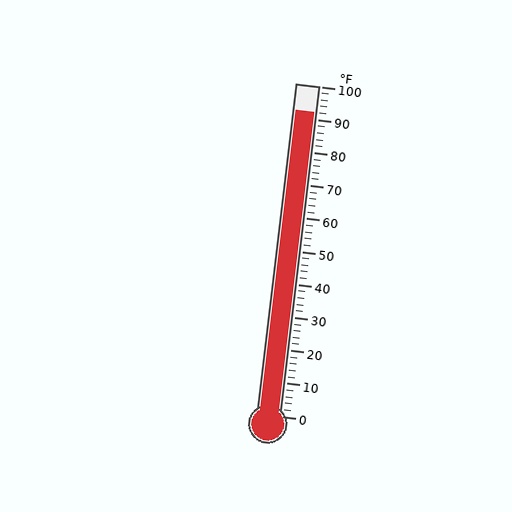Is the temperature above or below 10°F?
The temperature is above 10°F.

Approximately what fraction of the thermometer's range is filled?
The thermometer is filled to approximately 90% of its range.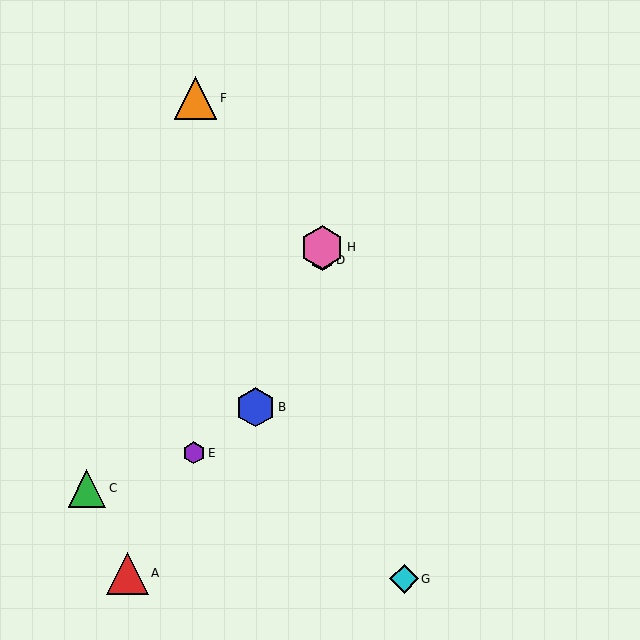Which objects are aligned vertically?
Objects D, H are aligned vertically.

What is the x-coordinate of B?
Object B is at x≈256.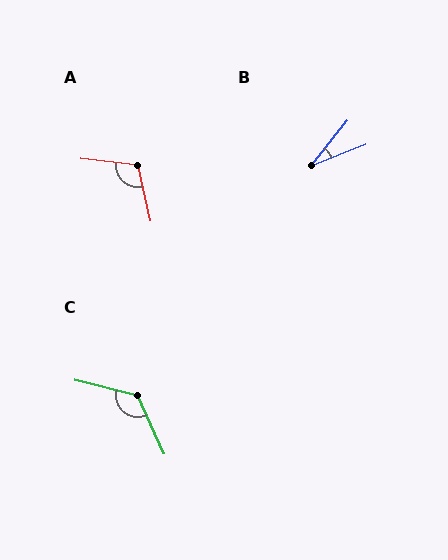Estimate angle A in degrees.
Approximately 110 degrees.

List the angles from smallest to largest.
B (30°), A (110°), C (129°).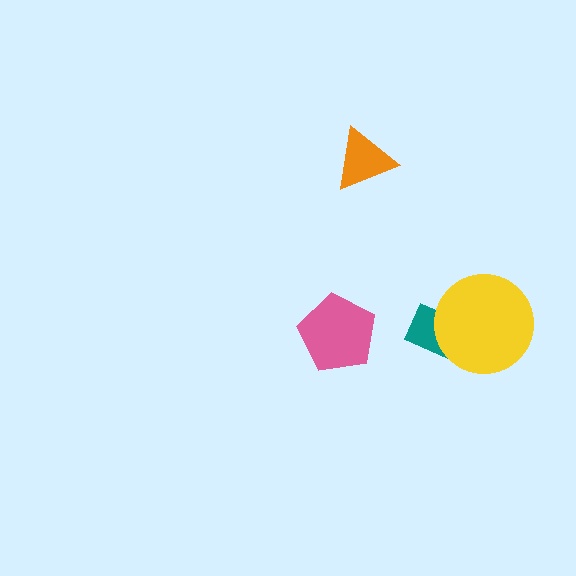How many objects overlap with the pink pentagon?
0 objects overlap with the pink pentagon.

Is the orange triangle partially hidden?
No, no other shape covers it.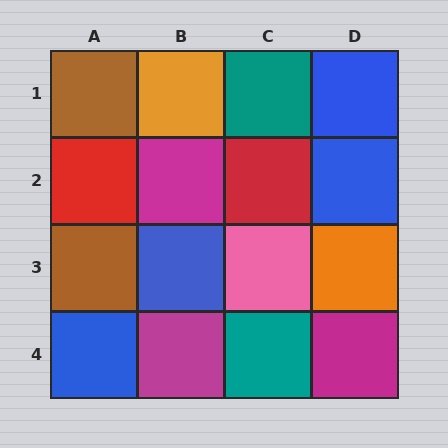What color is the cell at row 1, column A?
Brown.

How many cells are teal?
2 cells are teal.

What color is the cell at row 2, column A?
Red.